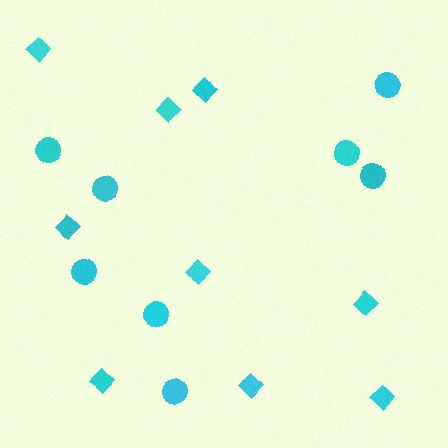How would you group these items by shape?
There are 2 groups: one group of diamonds (9) and one group of circles (8).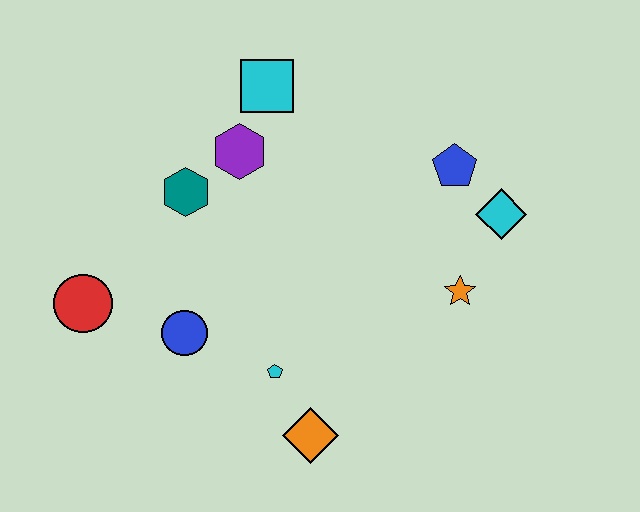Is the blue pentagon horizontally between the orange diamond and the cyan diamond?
Yes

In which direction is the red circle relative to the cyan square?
The red circle is below the cyan square.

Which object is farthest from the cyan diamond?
The red circle is farthest from the cyan diamond.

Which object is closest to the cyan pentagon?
The orange diamond is closest to the cyan pentagon.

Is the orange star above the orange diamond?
Yes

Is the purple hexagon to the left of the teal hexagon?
No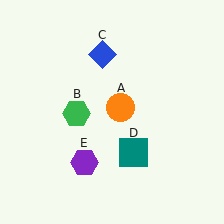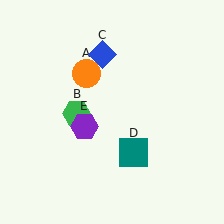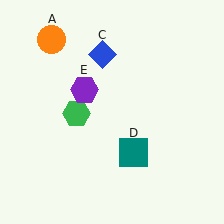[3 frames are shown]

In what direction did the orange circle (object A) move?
The orange circle (object A) moved up and to the left.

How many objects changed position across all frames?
2 objects changed position: orange circle (object A), purple hexagon (object E).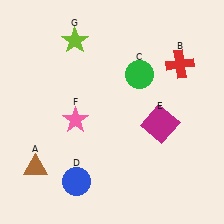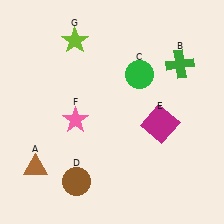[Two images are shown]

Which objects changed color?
B changed from red to green. D changed from blue to brown.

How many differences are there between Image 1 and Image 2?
There are 2 differences between the two images.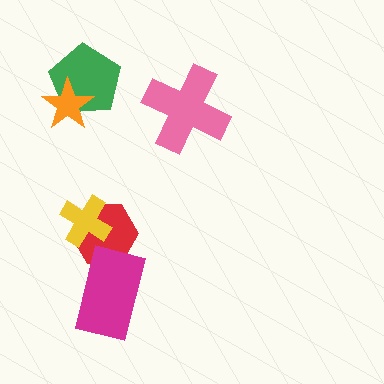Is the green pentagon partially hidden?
Yes, it is partially covered by another shape.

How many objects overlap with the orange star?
1 object overlaps with the orange star.